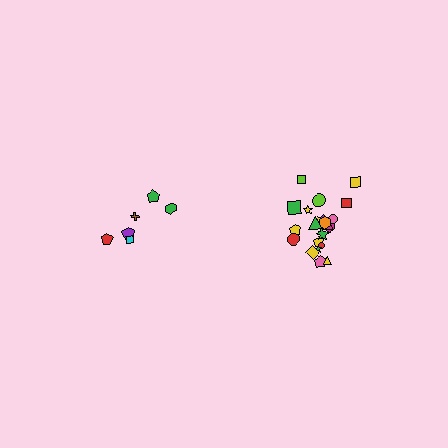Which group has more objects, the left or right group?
The right group.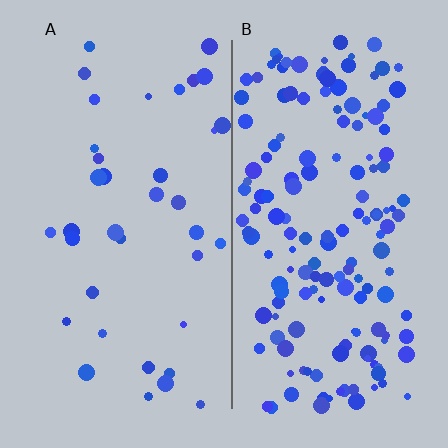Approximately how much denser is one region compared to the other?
Approximately 4.3× — region B over region A.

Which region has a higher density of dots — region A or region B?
B (the right).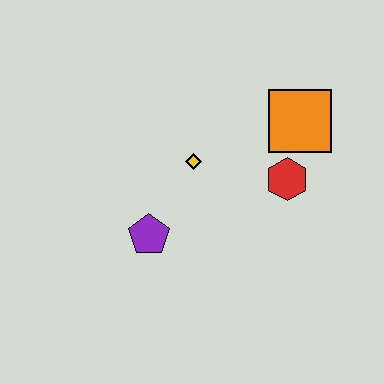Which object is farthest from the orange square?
The purple pentagon is farthest from the orange square.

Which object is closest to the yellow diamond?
The purple pentagon is closest to the yellow diamond.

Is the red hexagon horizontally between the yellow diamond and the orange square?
Yes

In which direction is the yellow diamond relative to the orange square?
The yellow diamond is to the left of the orange square.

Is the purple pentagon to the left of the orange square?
Yes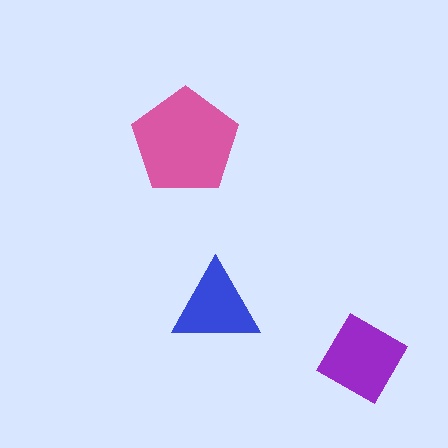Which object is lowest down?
The purple diamond is bottommost.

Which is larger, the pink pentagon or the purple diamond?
The pink pentagon.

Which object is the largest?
The pink pentagon.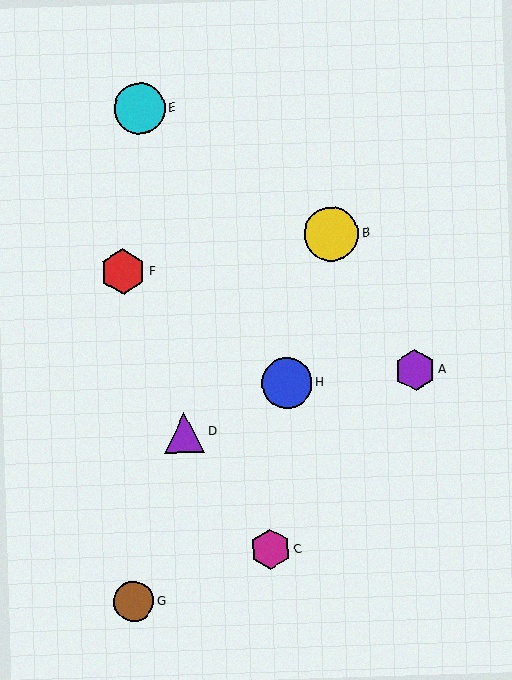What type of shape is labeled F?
Shape F is a red hexagon.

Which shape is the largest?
The yellow circle (labeled B) is the largest.